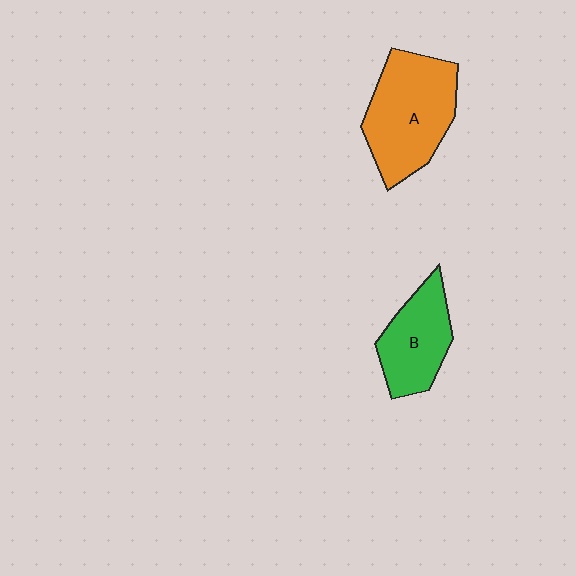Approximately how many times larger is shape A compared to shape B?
Approximately 1.5 times.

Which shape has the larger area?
Shape A (orange).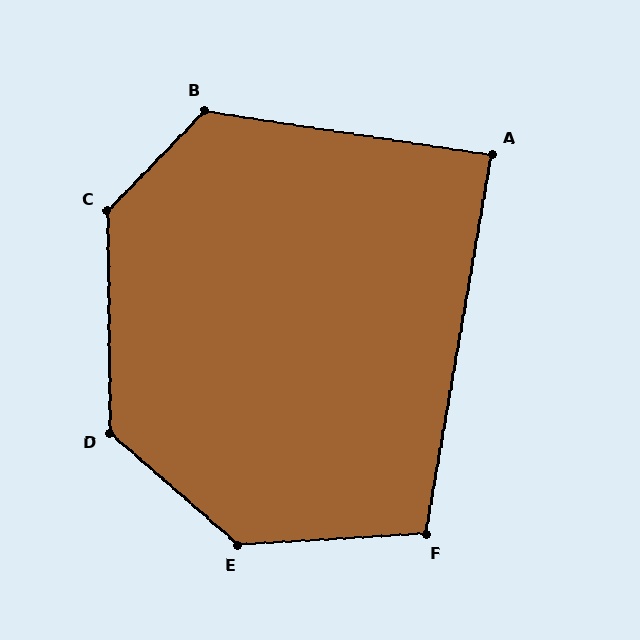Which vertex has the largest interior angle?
E, at approximately 136 degrees.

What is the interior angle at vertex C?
Approximately 135 degrees (obtuse).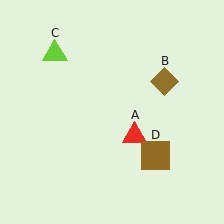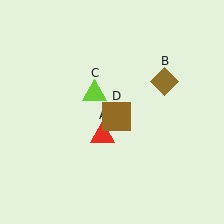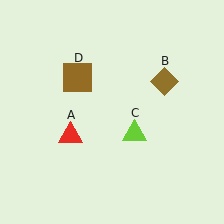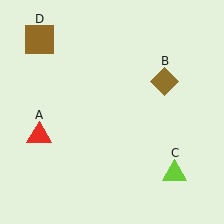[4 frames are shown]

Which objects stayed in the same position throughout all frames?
Brown diamond (object B) remained stationary.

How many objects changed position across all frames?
3 objects changed position: red triangle (object A), lime triangle (object C), brown square (object D).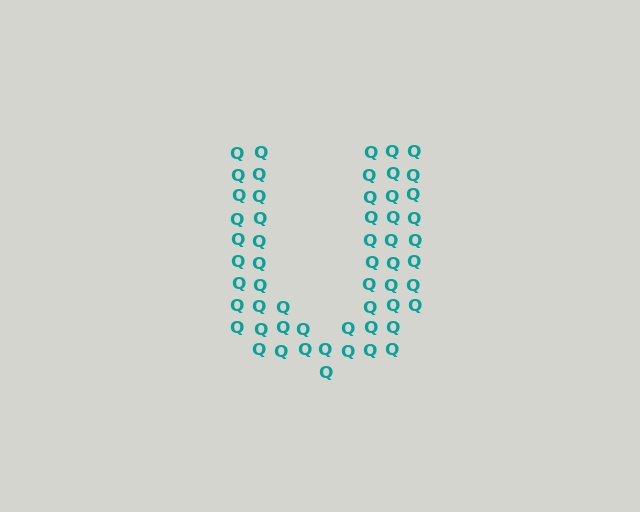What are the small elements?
The small elements are letter Q's.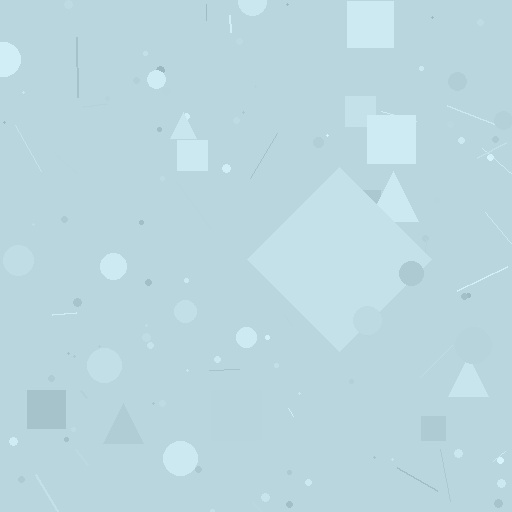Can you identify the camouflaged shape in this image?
The camouflaged shape is a diamond.